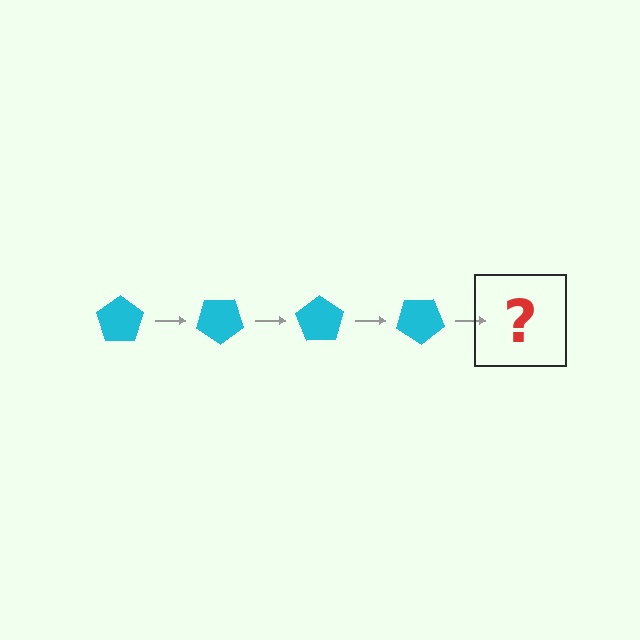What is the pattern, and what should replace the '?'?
The pattern is that the pentagon rotates 35 degrees each step. The '?' should be a cyan pentagon rotated 140 degrees.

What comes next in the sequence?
The next element should be a cyan pentagon rotated 140 degrees.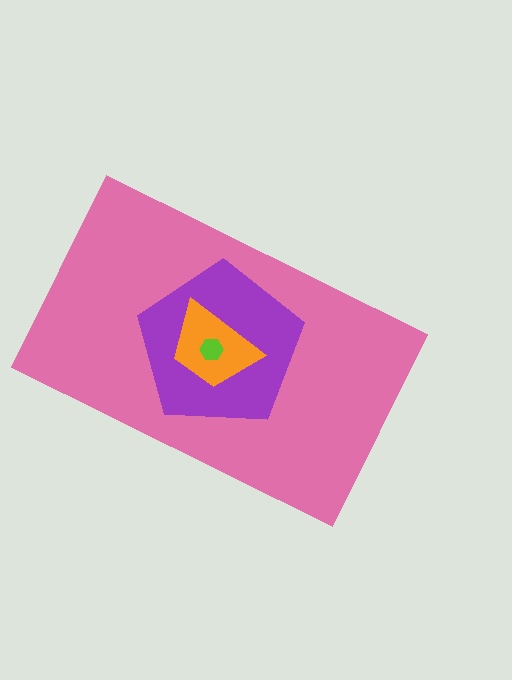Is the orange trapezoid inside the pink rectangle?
Yes.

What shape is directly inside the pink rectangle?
The purple pentagon.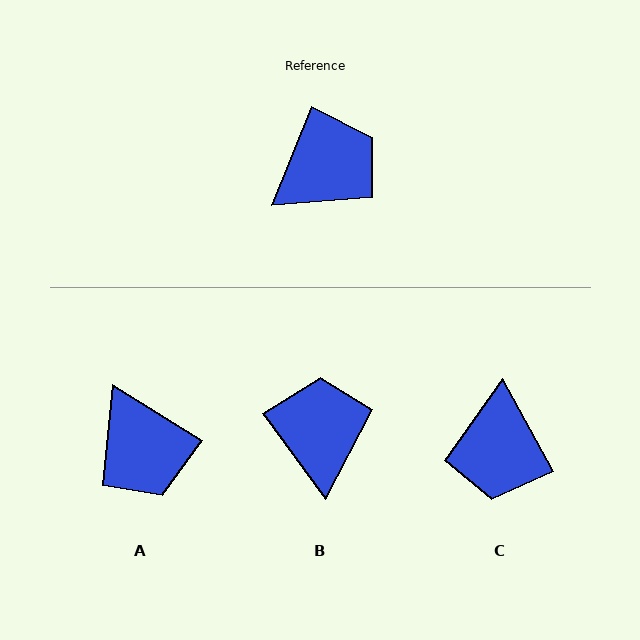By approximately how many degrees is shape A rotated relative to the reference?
Approximately 100 degrees clockwise.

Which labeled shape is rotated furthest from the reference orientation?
C, about 129 degrees away.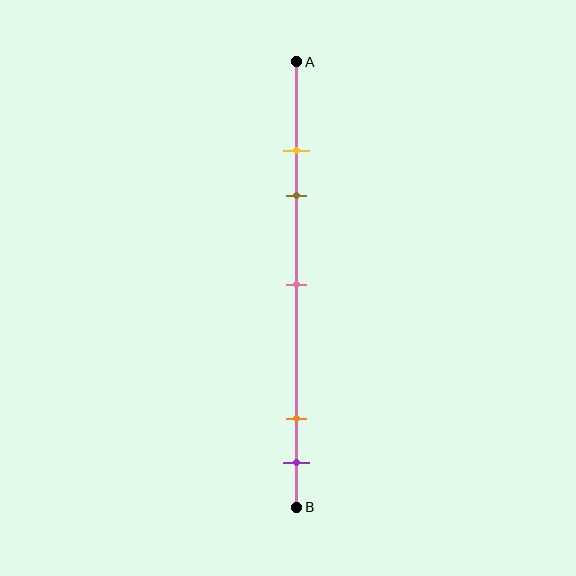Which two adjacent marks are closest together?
The yellow and brown marks are the closest adjacent pair.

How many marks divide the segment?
There are 5 marks dividing the segment.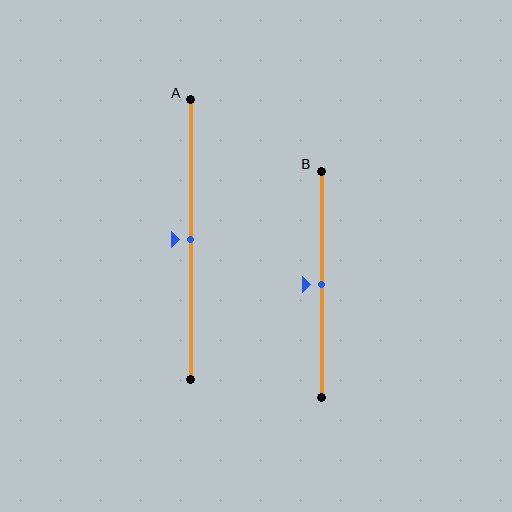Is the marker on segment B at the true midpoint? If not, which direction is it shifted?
Yes, the marker on segment B is at the true midpoint.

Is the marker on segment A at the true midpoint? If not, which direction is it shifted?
Yes, the marker on segment A is at the true midpoint.